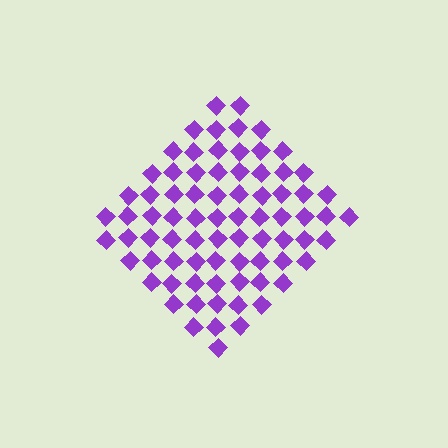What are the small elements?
The small elements are diamonds.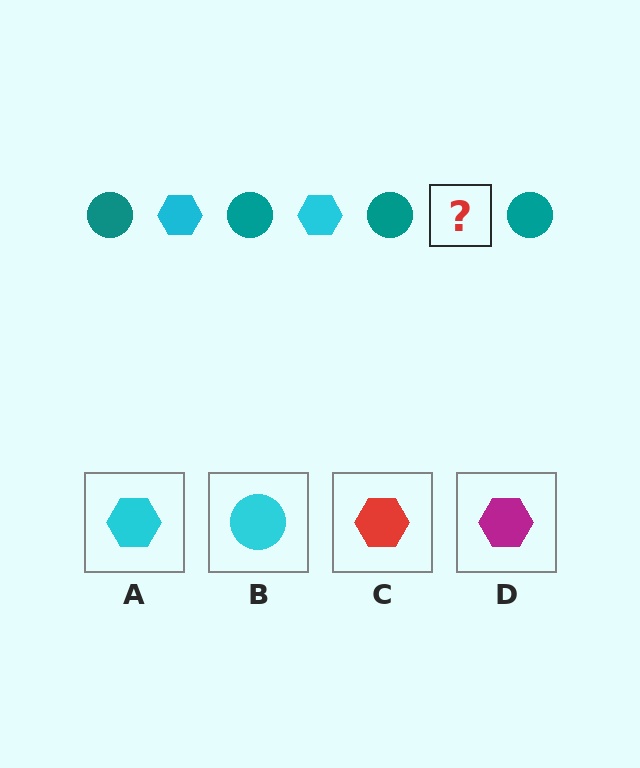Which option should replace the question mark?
Option A.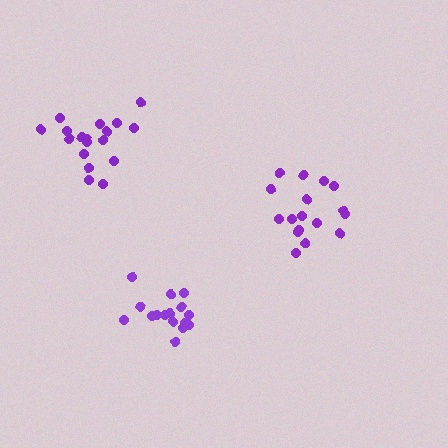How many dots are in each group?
Group 1: 16 dots, Group 2: 18 dots, Group 3: 17 dots (51 total).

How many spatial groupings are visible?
There are 3 spatial groupings.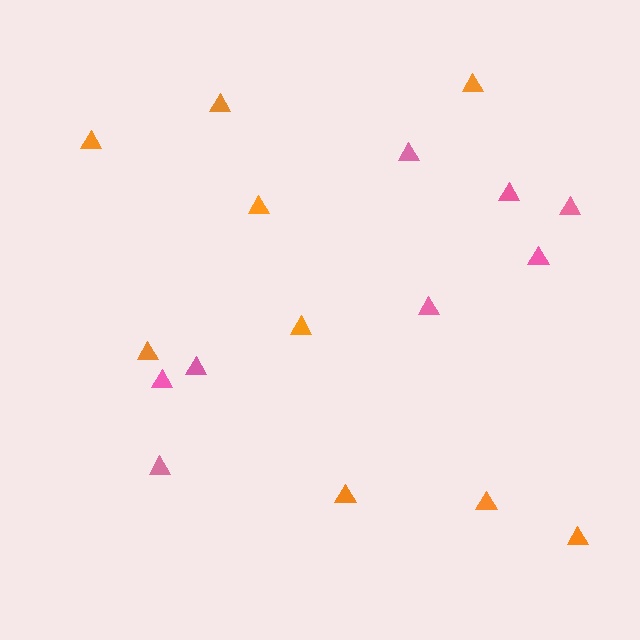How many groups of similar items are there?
There are 2 groups: one group of pink triangles (8) and one group of orange triangles (9).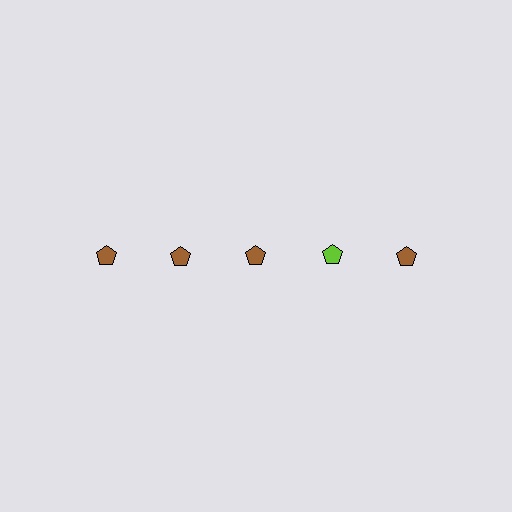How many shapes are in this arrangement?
There are 5 shapes arranged in a grid pattern.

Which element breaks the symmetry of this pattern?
The lime pentagon in the top row, second from right column breaks the symmetry. All other shapes are brown pentagons.